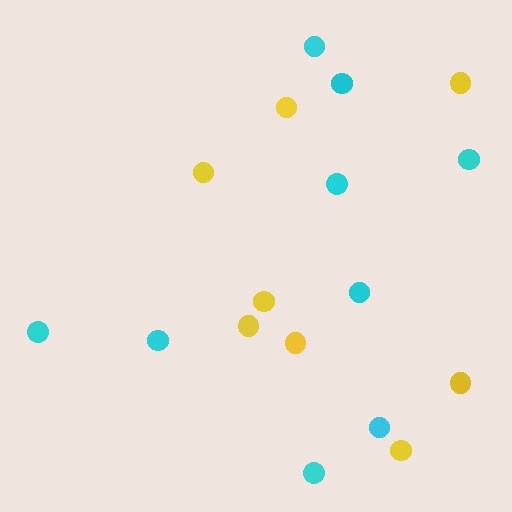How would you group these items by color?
There are 2 groups: one group of yellow circles (8) and one group of cyan circles (9).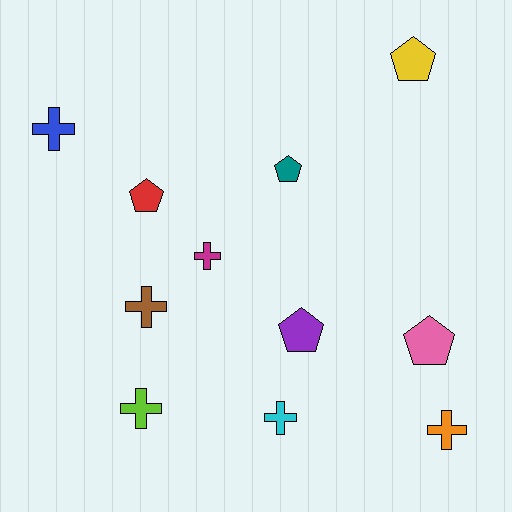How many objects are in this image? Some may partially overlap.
There are 11 objects.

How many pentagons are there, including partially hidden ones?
There are 5 pentagons.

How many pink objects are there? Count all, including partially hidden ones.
There is 1 pink object.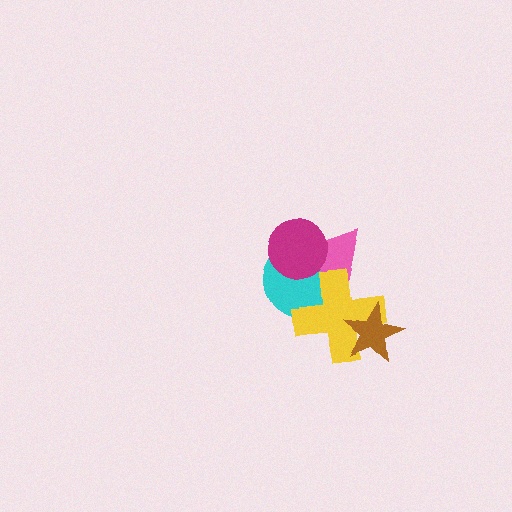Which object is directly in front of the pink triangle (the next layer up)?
The yellow cross is directly in front of the pink triangle.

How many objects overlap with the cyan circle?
3 objects overlap with the cyan circle.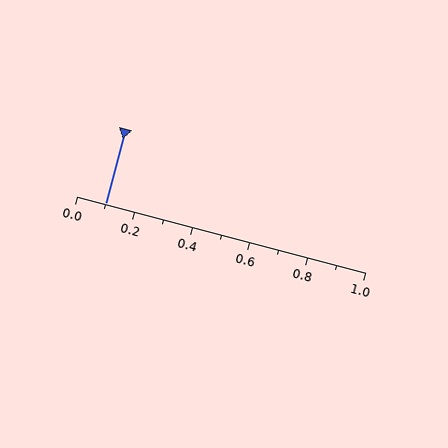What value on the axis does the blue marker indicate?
The marker indicates approximately 0.1.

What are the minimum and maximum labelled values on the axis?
The axis runs from 0.0 to 1.0.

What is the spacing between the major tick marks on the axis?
The major ticks are spaced 0.2 apart.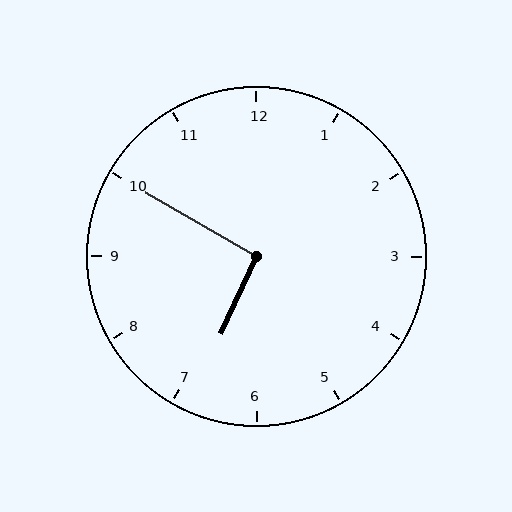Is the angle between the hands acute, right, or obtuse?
It is right.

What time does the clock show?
6:50.